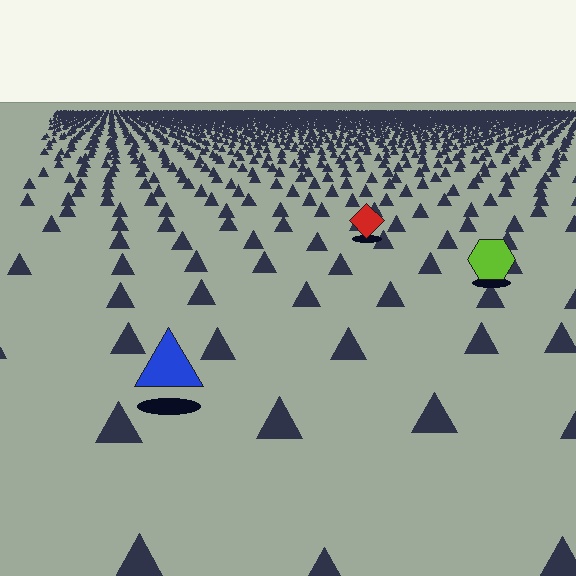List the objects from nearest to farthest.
From nearest to farthest: the blue triangle, the lime hexagon, the red diamond.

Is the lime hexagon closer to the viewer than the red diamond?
Yes. The lime hexagon is closer — you can tell from the texture gradient: the ground texture is coarser near it.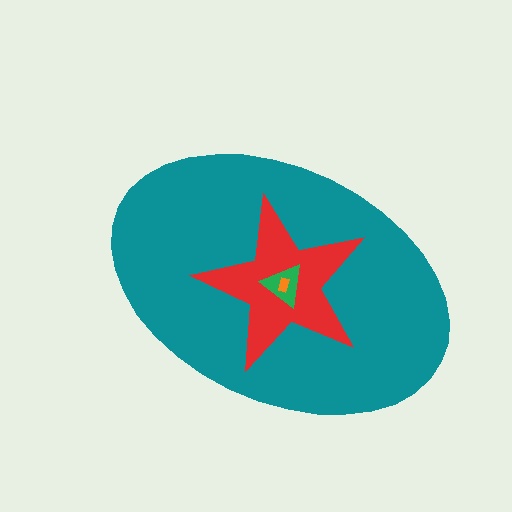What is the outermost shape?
The teal ellipse.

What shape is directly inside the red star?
The green triangle.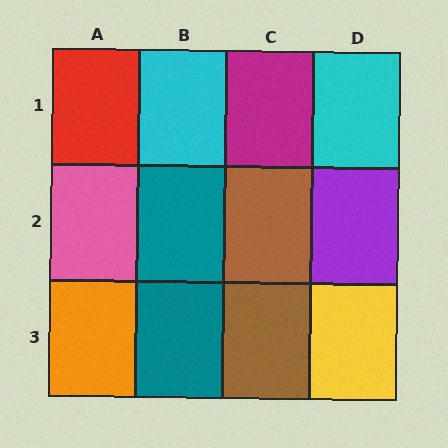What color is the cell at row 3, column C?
Brown.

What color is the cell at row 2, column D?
Purple.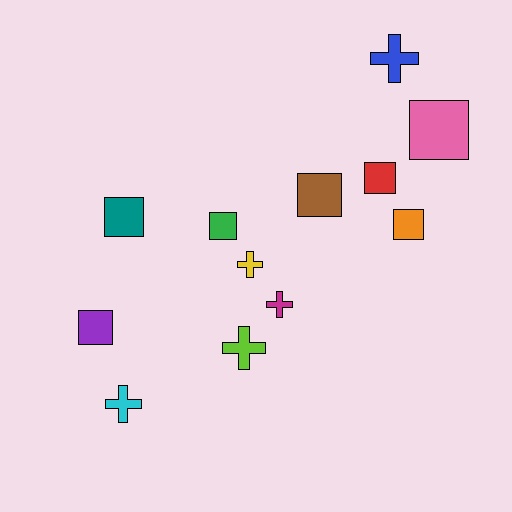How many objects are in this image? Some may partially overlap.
There are 12 objects.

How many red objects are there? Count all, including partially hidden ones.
There is 1 red object.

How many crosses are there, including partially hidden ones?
There are 5 crosses.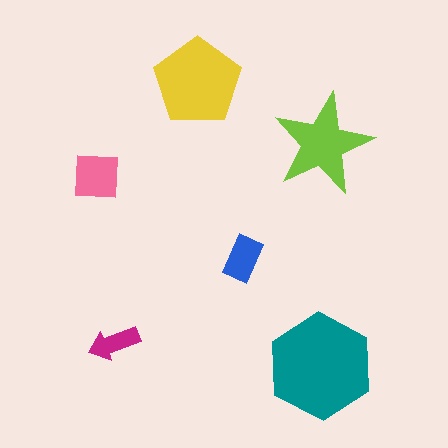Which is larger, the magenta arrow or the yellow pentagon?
The yellow pentagon.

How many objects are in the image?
There are 6 objects in the image.